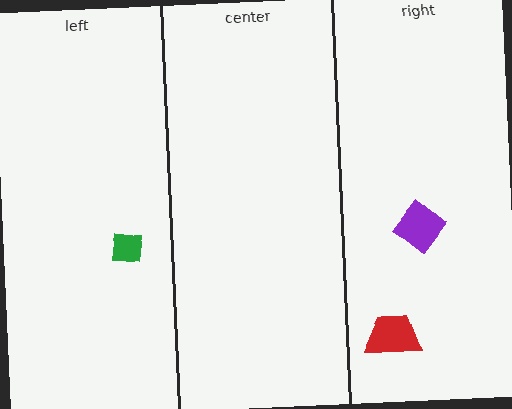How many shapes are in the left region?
1.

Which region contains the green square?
The left region.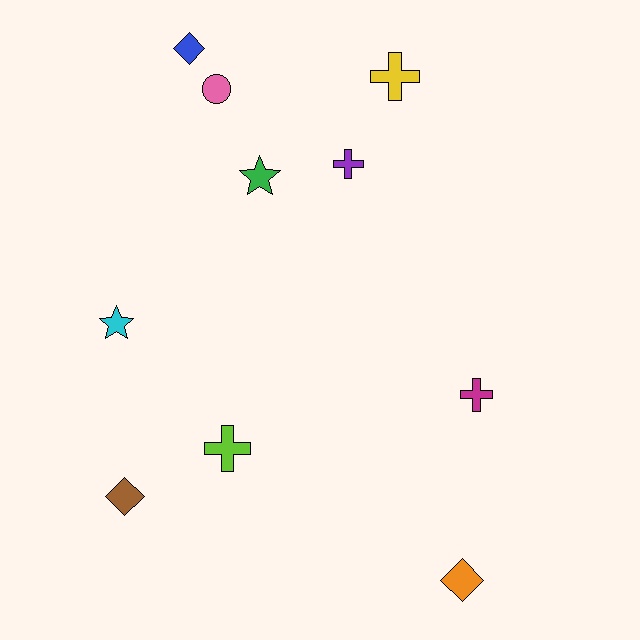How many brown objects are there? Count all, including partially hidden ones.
There is 1 brown object.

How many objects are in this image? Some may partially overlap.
There are 10 objects.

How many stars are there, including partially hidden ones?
There are 2 stars.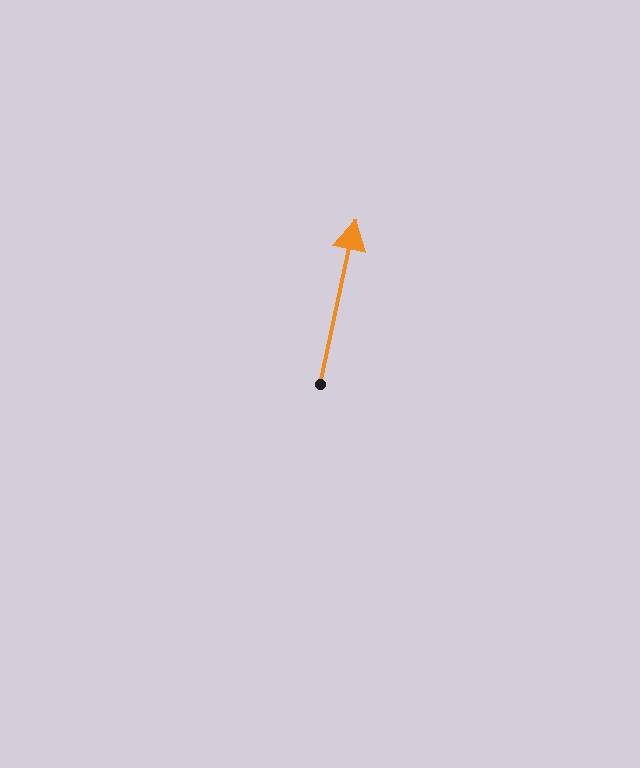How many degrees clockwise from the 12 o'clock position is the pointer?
Approximately 12 degrees.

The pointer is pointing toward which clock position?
Roughly 12 o'clock.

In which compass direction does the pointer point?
North.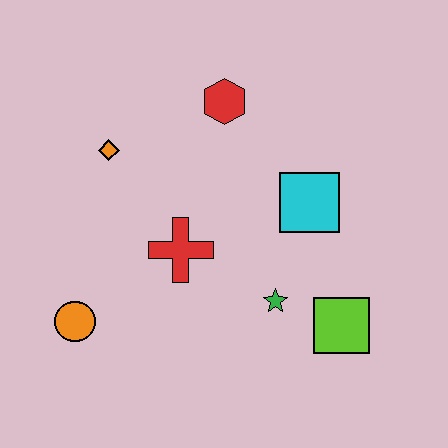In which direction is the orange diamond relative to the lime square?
The orange diamond is to the left of the lime square.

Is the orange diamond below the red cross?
No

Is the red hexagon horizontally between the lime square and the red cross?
Yes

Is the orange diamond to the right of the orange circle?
Yes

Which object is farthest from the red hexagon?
The orange circle is farthest from the red hexagon.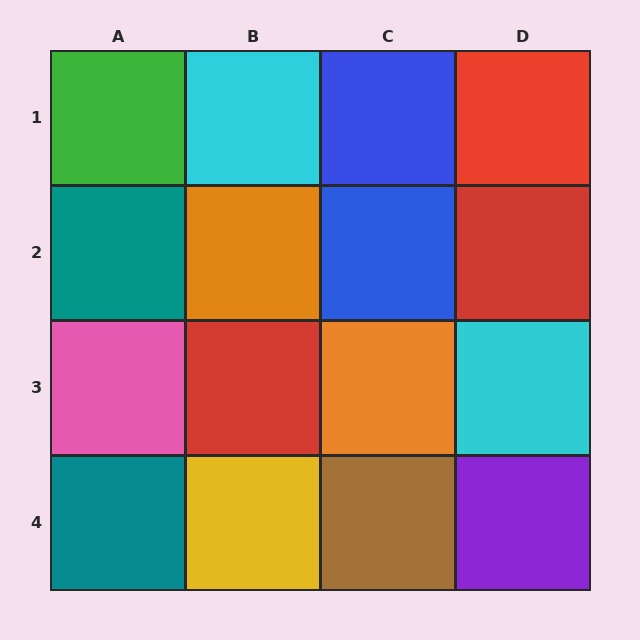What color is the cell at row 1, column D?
Red.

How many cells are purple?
1 cell is purple.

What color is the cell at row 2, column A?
Teal.